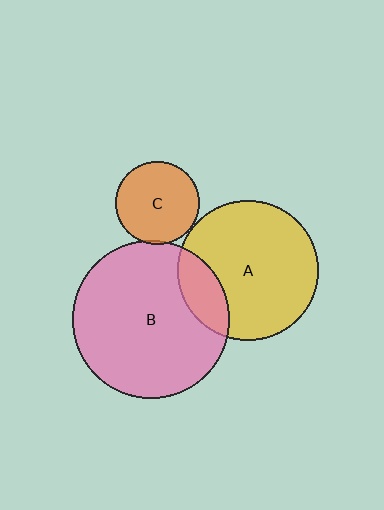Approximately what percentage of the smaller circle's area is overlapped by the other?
Approximately 20%.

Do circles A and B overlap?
Yes.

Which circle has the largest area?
Circle B (pink).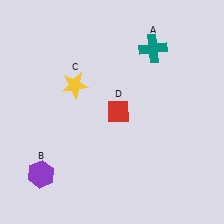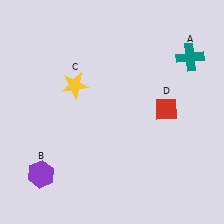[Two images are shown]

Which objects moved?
The objects that moved are: the teal cross (A), the red diamond (D).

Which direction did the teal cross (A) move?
The teal cross (A) moved right.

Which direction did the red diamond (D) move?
The red diamond (D) moved right.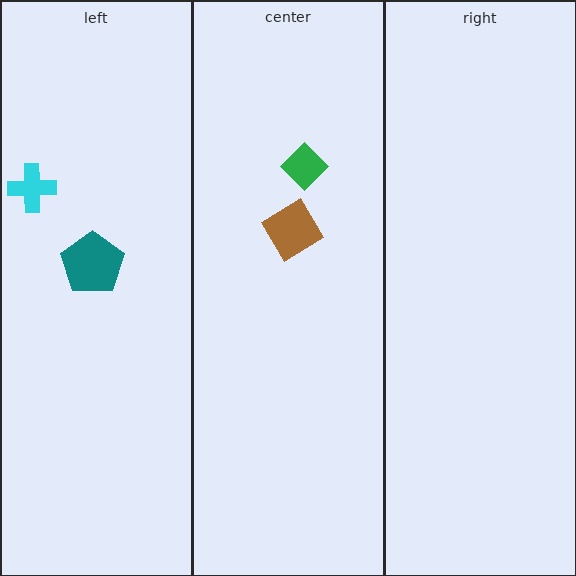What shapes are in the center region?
The green diamond, the brown diamond.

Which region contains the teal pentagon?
The left region.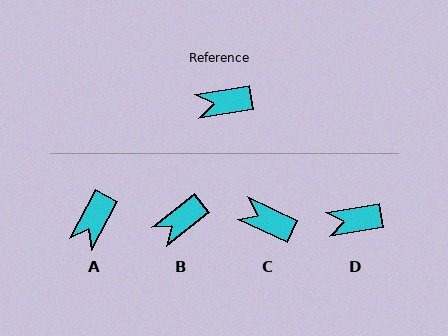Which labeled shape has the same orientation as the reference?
D.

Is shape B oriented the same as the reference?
No, it is off by about 29 degrees.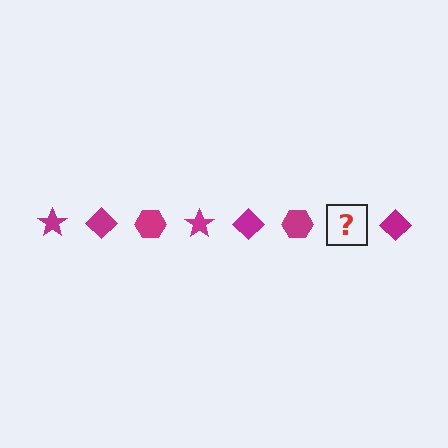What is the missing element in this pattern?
The missing element is a magenta star.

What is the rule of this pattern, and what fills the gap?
The rule is that the pattern cycles through star, diamond, hexagon shapes in magenta. The gap should be filled with a magenta star.